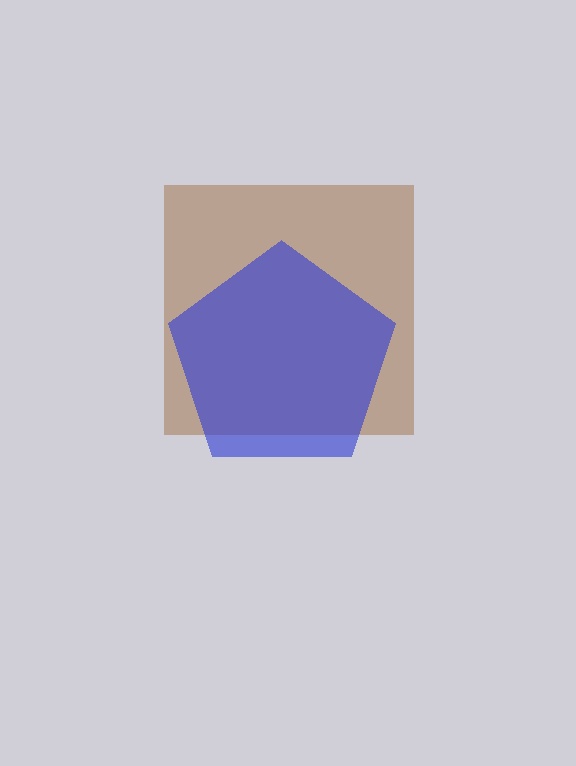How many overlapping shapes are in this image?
There are 2 overlapping shapes in the image.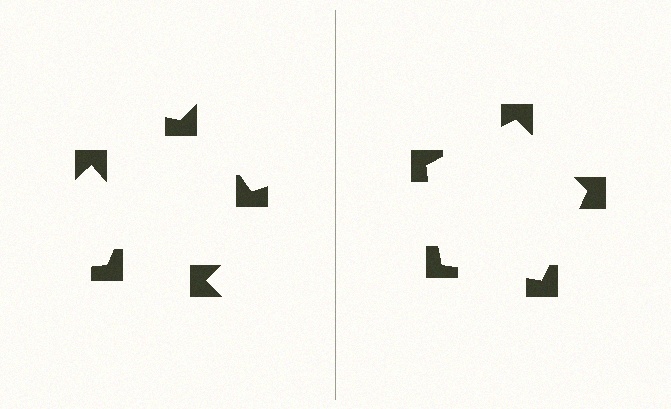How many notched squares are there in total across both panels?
10 — 5 on each side.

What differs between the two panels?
The notched squares are positioned identically on both sides; only the wedge orientations differ. On the right they align to a pentagon; on the left they are misaligned.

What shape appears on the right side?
An illusory pentagon.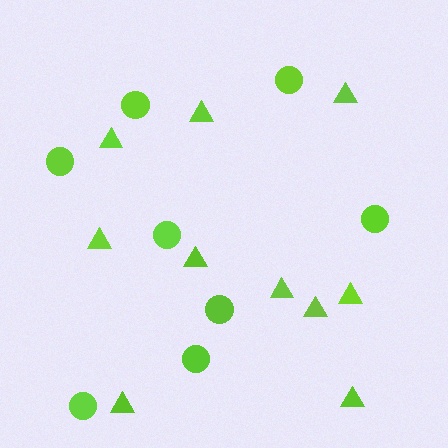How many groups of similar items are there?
There are 2 groups: one group of triangles (10) and one group of circles (8).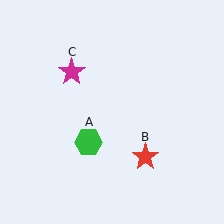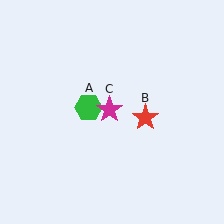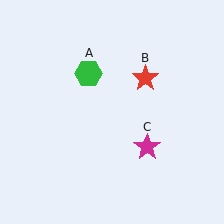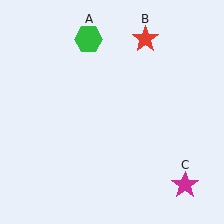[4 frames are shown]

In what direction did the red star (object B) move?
The red star (object B) moved up.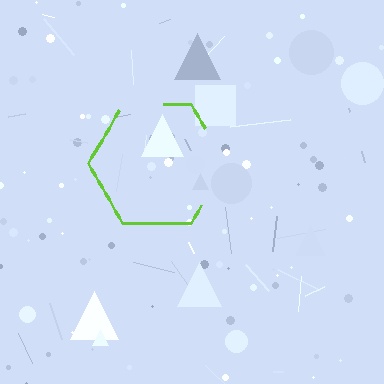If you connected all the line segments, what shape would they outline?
They would outline a hexagon.